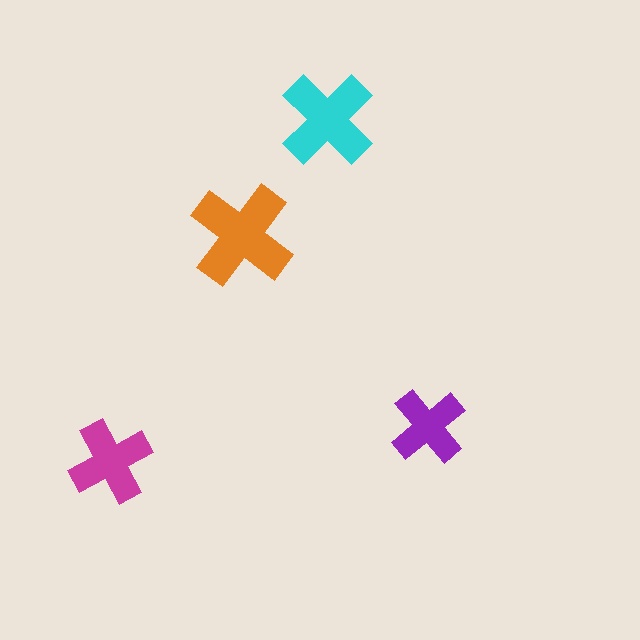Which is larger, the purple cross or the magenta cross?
The magenta one.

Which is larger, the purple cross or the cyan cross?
The cyan one.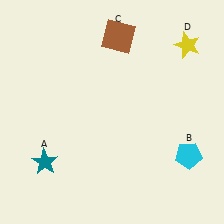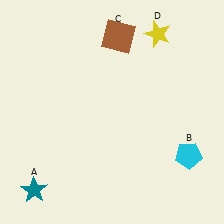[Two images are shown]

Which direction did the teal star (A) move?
The teal star (A) moved down.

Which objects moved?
The objects that moved are: the teal star (A), the yellow star (D).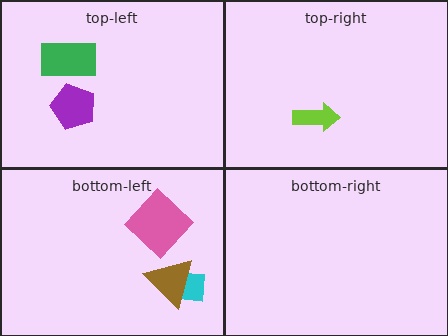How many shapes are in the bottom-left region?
3.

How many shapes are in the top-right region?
1.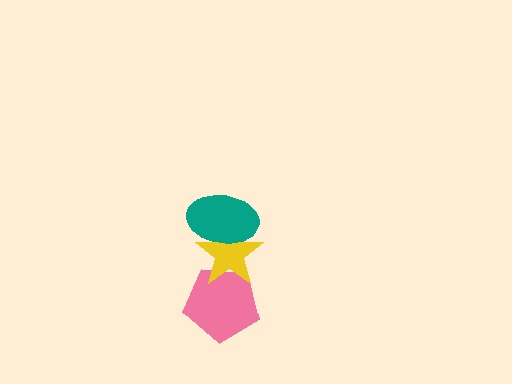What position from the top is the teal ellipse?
The teal ellipse is 1st from the top.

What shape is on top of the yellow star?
The teal ellipse is on top of the yellow star.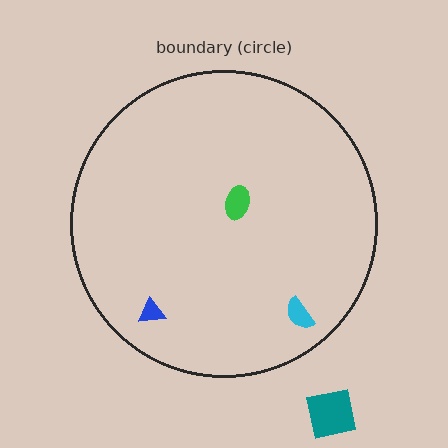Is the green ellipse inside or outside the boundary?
Inside.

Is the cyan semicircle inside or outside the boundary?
Inside.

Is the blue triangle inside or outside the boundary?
Inside.